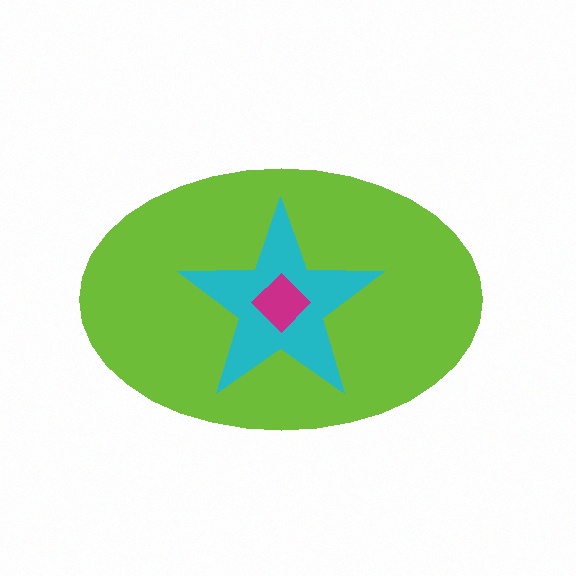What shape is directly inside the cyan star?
The magenta diamond.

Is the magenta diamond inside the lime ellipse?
Yes.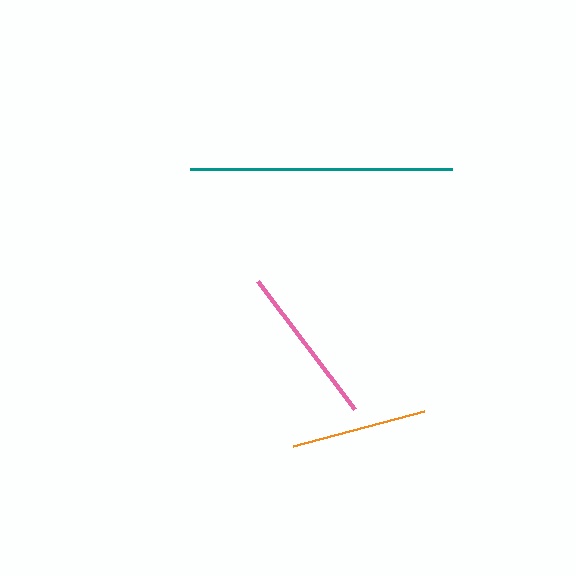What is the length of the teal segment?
The teal segment is approximately 263 pixels long.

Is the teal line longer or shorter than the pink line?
The teal line is longer than the pink line.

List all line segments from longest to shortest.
From longest to shortest: teal, pink, orange.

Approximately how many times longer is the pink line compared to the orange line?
The pink line is approximately 1.2 times the length of the orange line.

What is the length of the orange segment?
The orange segment is approximately 136 pixels long.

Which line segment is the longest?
The teal line is the longest at approximately 263 pixels.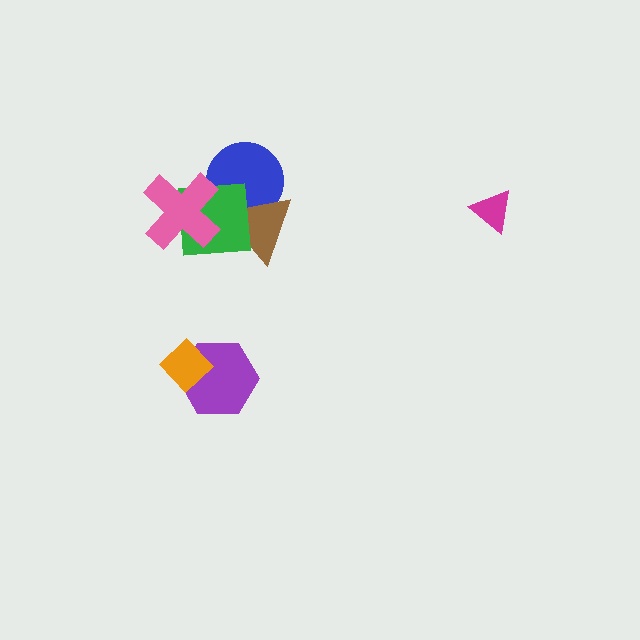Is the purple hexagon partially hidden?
Yes, it is partially covered by another shape.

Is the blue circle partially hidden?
Yes, it is partially covered by another shape.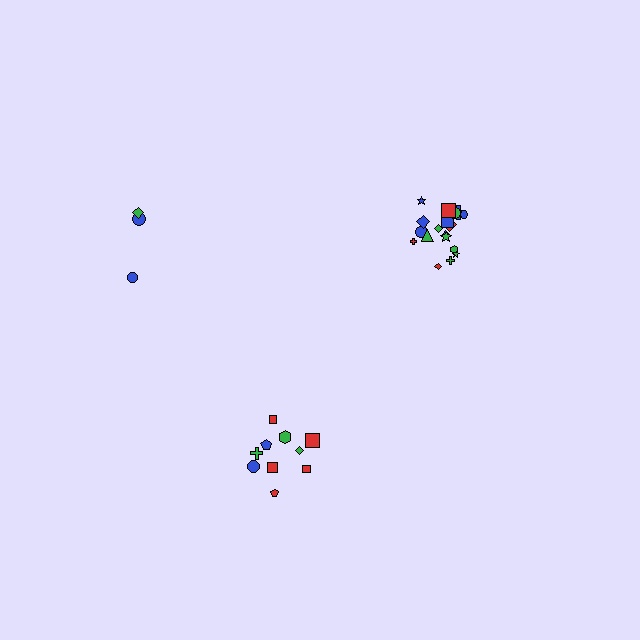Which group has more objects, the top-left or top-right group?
The top-right group.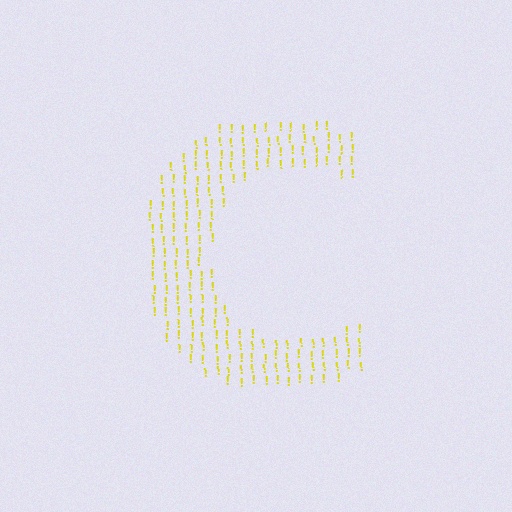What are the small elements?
The small elements are exclamation marks.